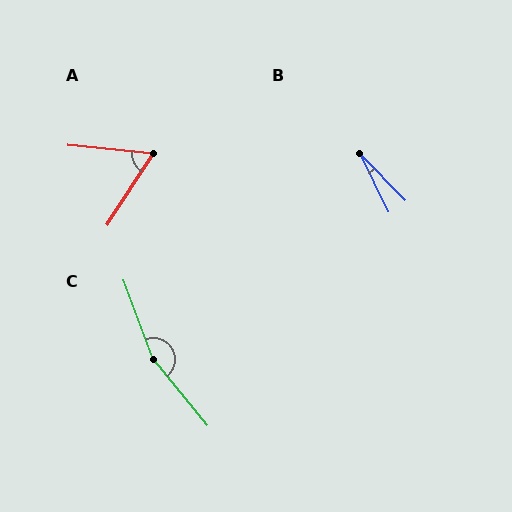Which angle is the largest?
C, at approximately 162 degrees.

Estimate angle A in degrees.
Approximately 63 degrees.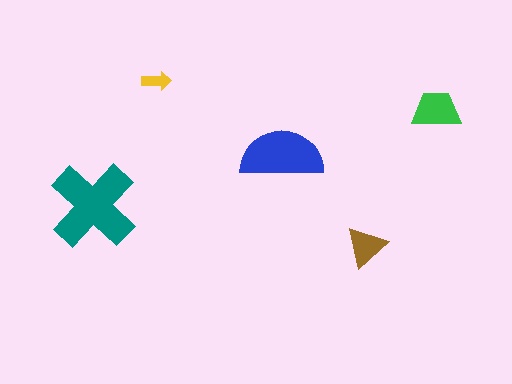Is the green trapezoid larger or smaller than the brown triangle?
Larger.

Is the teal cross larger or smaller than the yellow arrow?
Larger.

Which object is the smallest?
The yellow arrow.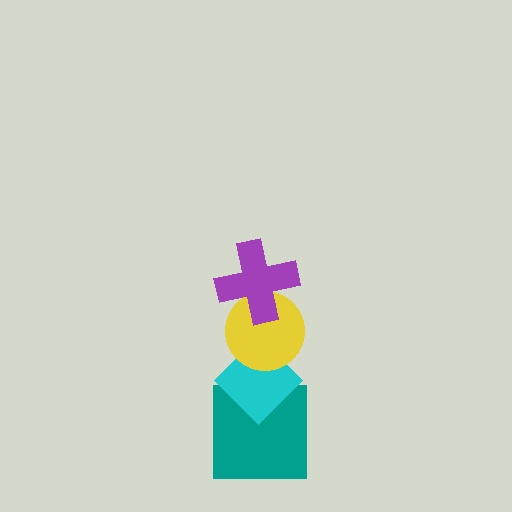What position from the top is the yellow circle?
The yellow circle is 2nd from the top.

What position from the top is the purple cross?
The purple cross is 1st from the top.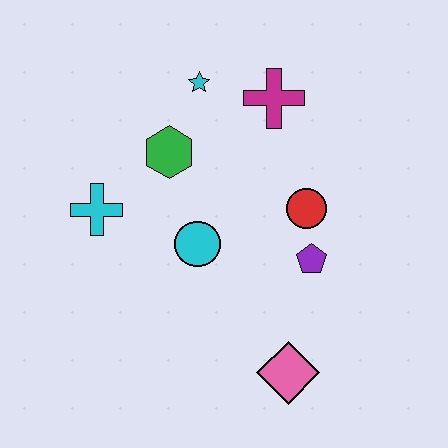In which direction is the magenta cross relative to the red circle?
The magenta cross is above the red circle.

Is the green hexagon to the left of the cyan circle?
Yes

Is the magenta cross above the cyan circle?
Yes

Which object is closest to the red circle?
The purple pentagon is closest to the red circle.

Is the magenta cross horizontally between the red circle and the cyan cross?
Yes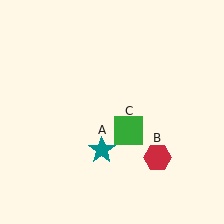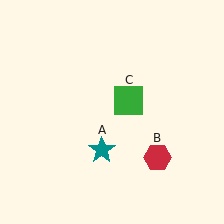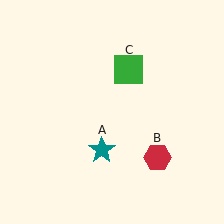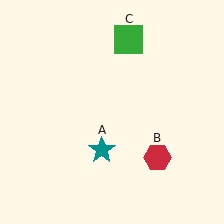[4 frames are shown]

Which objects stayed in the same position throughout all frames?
Teal star (object A) and red hexagon (object B) remained stationary.